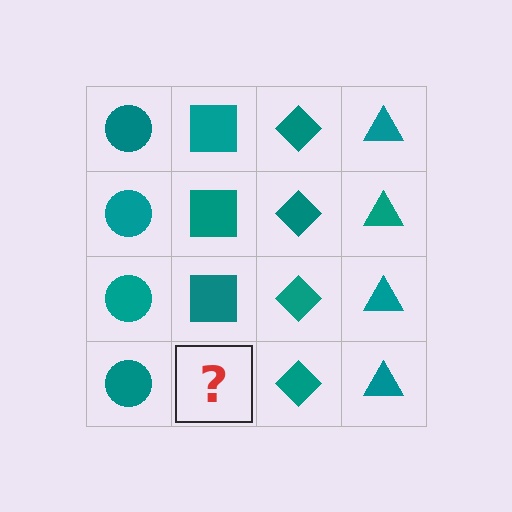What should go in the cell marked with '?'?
The missing cell should contain a teal square.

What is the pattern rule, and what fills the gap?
The rule is that each column has a consistent shape. The gap should be filled with a teal square.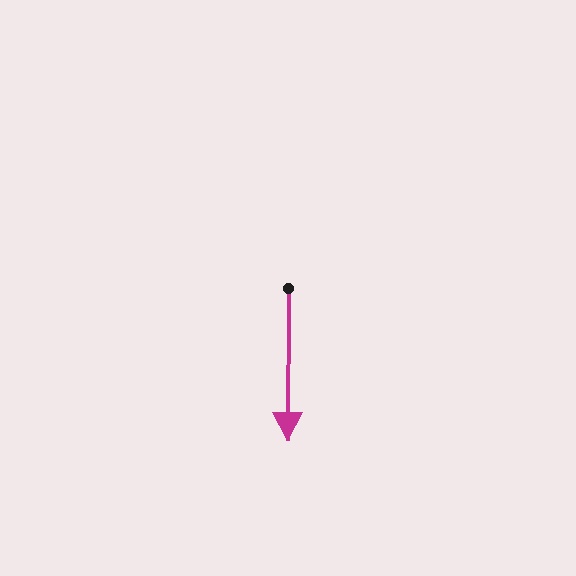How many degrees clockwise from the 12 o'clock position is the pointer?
Approximately 180 degrees.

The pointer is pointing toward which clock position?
Roughly 6 o'clock.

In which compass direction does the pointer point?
South.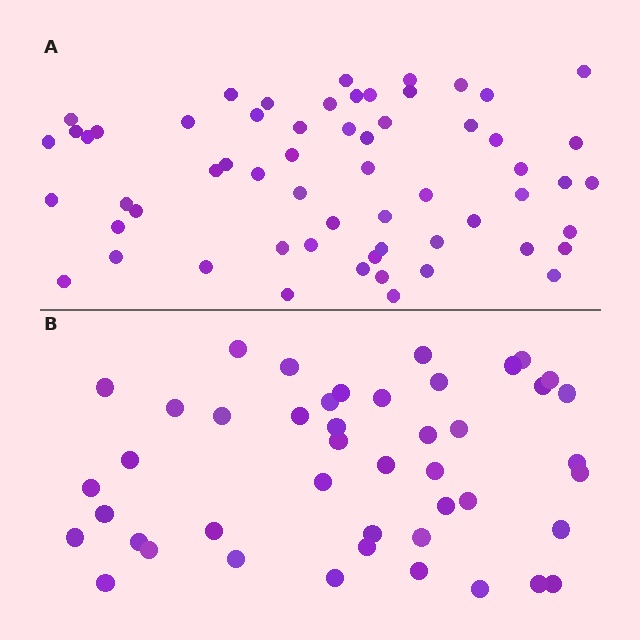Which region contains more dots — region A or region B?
Region A (the top region) has more dots.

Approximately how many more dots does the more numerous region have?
Region A has approximately 15 more dots than region B.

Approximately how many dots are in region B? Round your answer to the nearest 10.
About 40 dots. (The exact count is 45, which rounds to 40.)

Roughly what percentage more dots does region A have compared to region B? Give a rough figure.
About 35% more.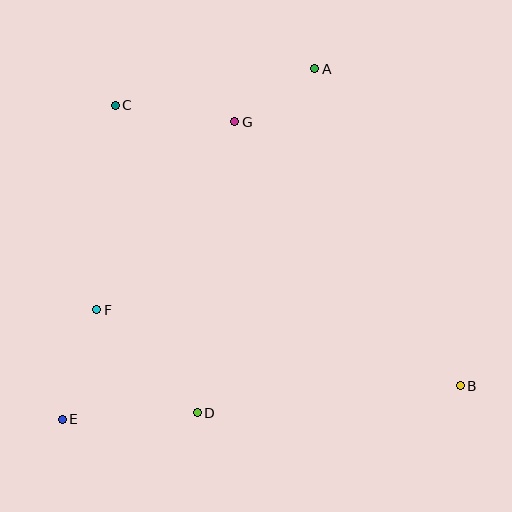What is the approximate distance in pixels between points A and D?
The distance between A and D is approximately 363 pixels.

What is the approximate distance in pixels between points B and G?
The distance between B and G is approximately 347 pixels.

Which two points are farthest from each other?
Points B and C are farthest from each other.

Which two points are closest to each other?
Points A and G are closest to each other.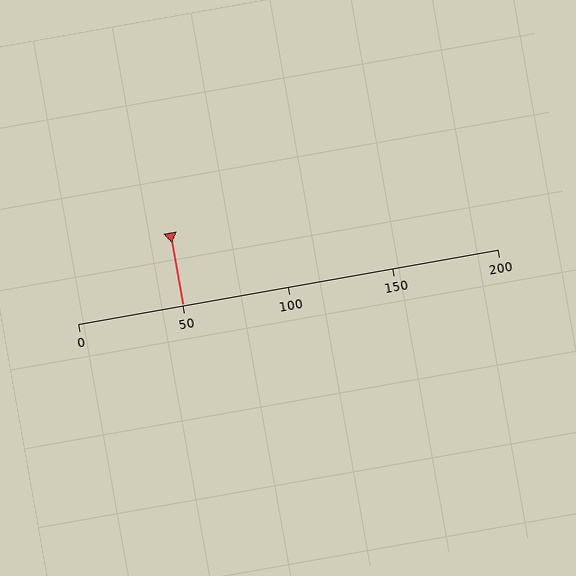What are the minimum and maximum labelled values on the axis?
The axis runs from 0 to 200.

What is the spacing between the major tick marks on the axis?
The major ticks are spaced 50 apart.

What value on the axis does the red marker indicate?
The marker indicates approximately 50.